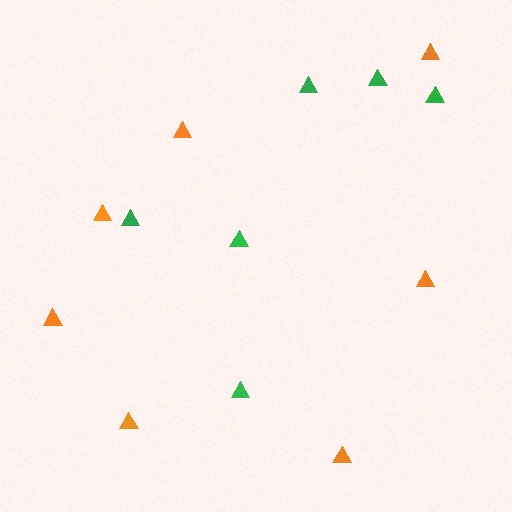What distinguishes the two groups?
There are 2 groups: one group of orange triangles (7) and one group of green triangles (6).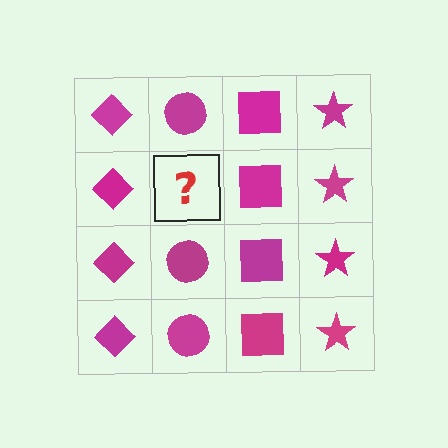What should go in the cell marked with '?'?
The missing cell should contain a magenta circle.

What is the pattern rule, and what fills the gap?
The rule is that each column has a consistent shape. The gap should be filled with a magenta circle.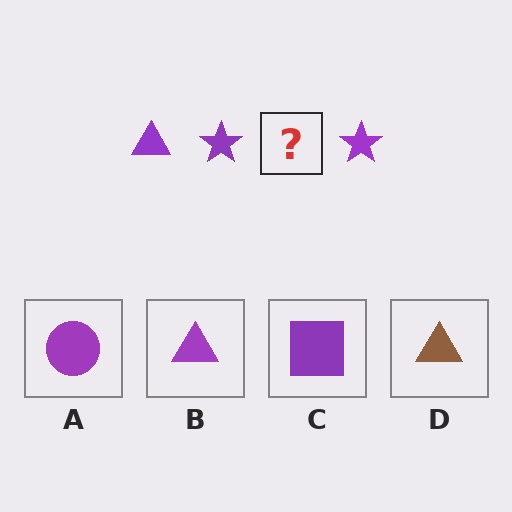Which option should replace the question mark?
Option B.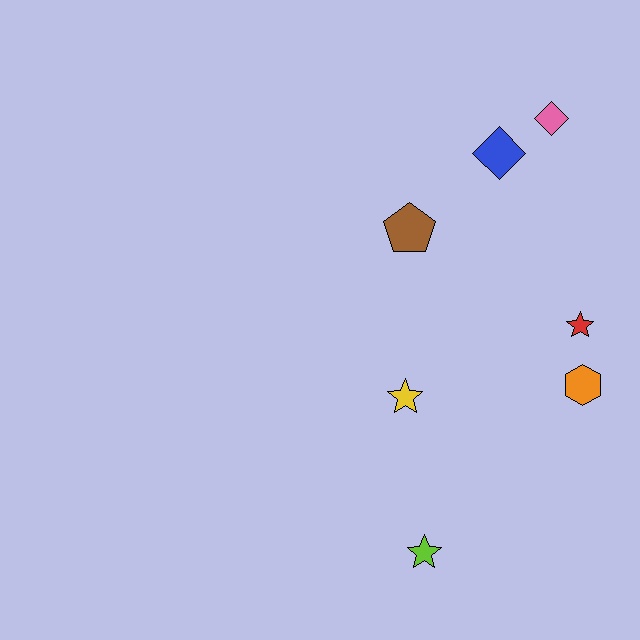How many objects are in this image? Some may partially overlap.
There are 7 objects.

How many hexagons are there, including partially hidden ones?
There is 1 hexagon.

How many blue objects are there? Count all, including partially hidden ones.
There is 1 blue object.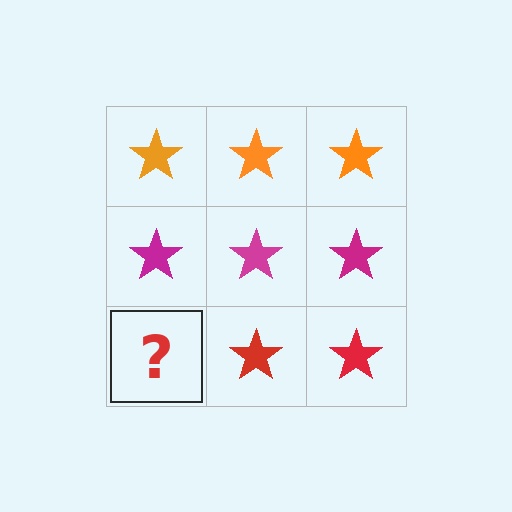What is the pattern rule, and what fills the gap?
The rule is that each row has a consistent color. The gap should be filled with a red star.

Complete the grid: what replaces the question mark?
The question mark should be replaced with a red star.